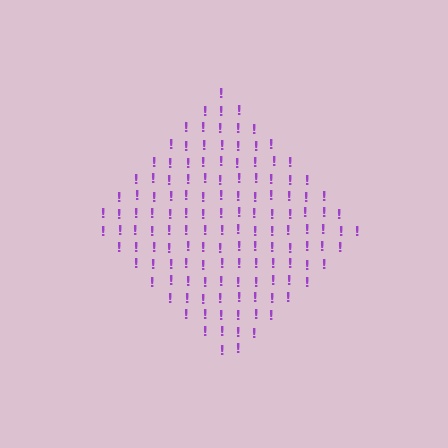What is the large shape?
The large shape is a diamond.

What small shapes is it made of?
It is made of small exclamation marks.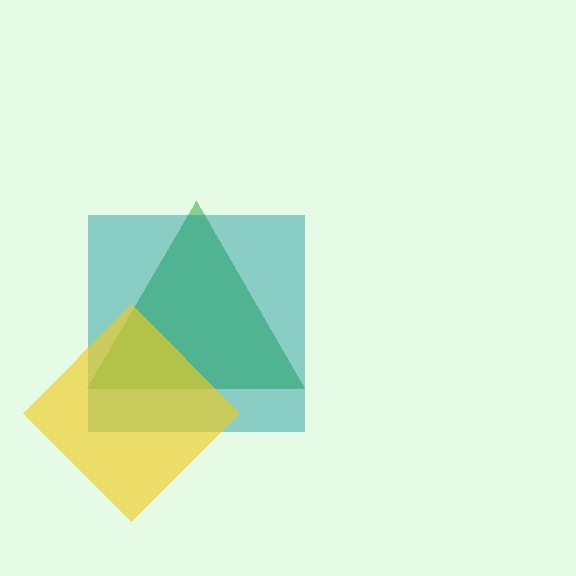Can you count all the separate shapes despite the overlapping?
Yes, there are 3 separate shapes.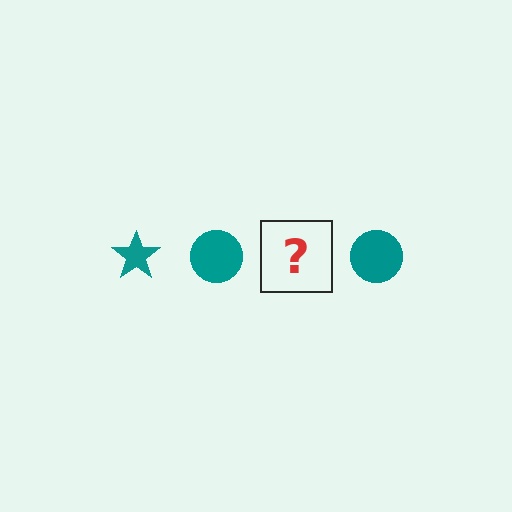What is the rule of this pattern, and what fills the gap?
The rule is that the pattern cycles through star, circle shapes in teal. The gap should be filled with a teal star.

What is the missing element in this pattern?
The missing element is a teal star.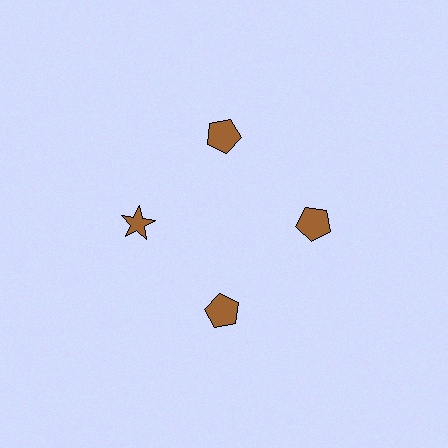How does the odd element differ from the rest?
It has a different shape: star instead of pentagon.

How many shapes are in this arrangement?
There are 4 shapes arranged in a ring pattern.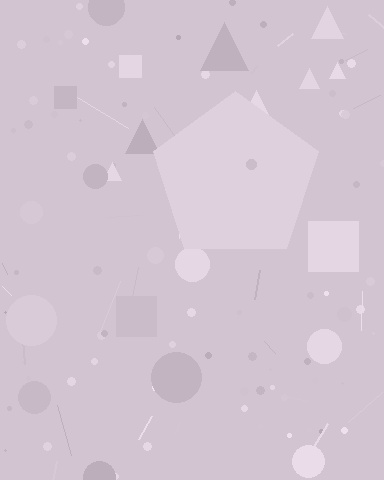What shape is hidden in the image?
A pentagon is hidden in the image.